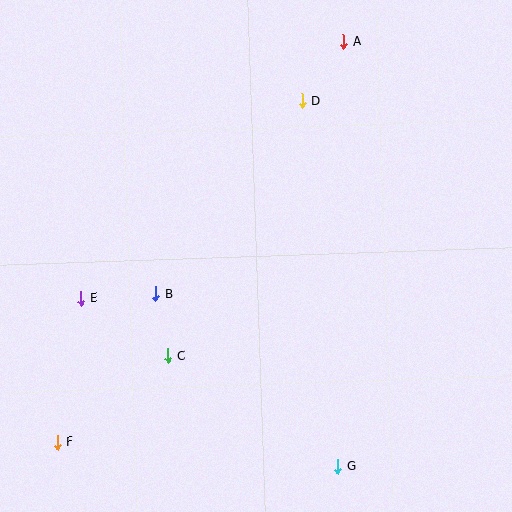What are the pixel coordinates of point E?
Point E is at (81, 298).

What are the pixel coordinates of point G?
Point G is at (338, 467).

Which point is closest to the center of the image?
Point B at (156, 294) is closest to the center.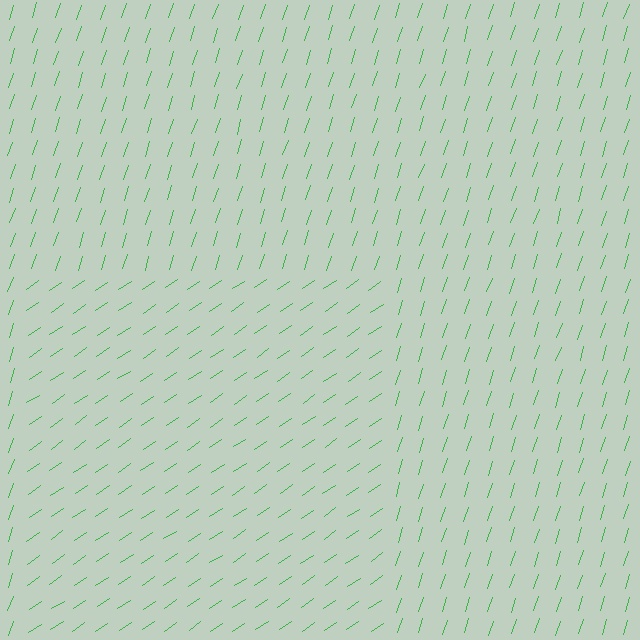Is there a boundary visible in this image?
Yes, there is a texture boundary formed by a change in line orientation.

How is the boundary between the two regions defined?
The boundary is defined purely by a change in line orientation (approximately 37 degrees difference). All lines are the same color and thickness.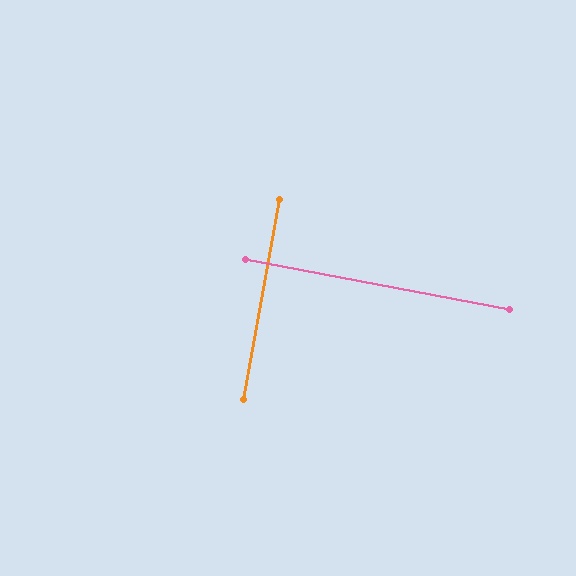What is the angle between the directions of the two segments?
Approximately 90 degrees.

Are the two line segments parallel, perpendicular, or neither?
Perpendicular — they meet at approximately 90°.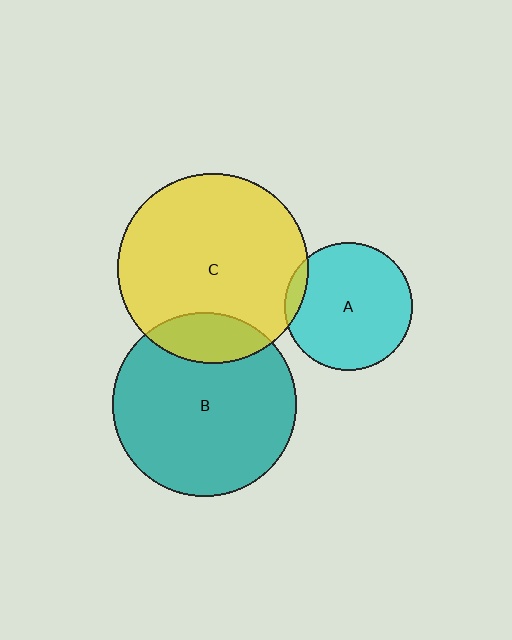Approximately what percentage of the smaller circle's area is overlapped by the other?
Approximately 5%.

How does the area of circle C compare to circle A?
Approximately 2.2 times.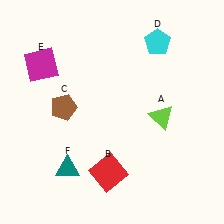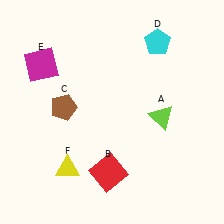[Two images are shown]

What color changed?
The triangle (F) changed from teal in Image 1 to yellow in Image 2.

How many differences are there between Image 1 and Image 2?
There is 1 difference between the two images.